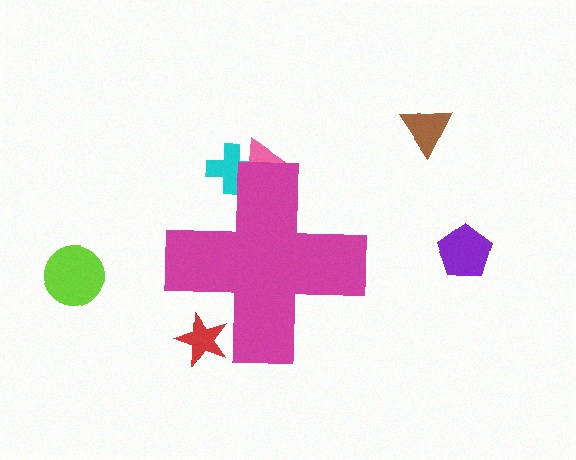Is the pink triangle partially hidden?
Yes, the pink triangle is partially hidden behind the magenta cross.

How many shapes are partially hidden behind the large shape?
3 shapes are partially hidden.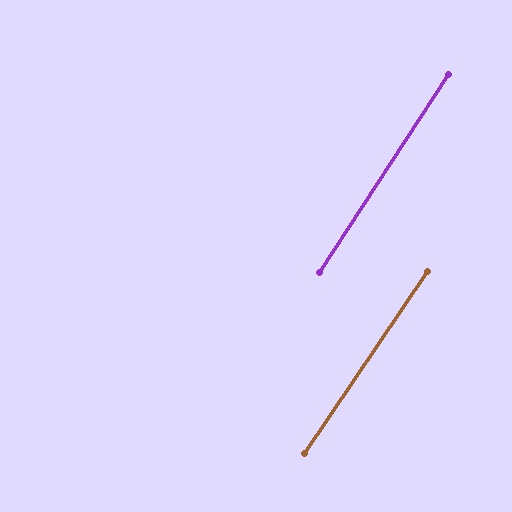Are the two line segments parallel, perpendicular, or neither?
Parallel — their directions differ by only 1.0°.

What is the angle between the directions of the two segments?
Approximately 1 degree.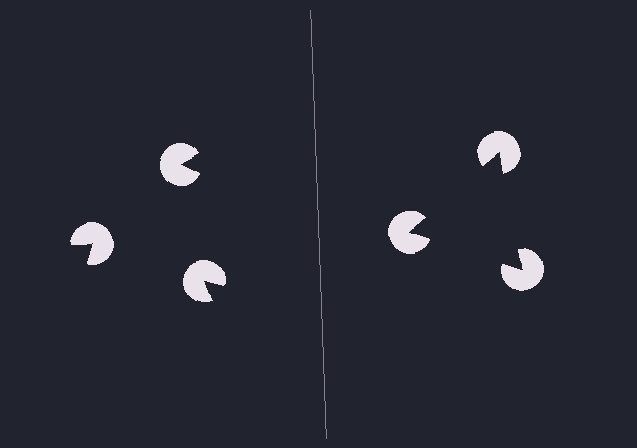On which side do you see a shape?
An illusory triangle appears on the right side. On the left side the wedge cuts are rotated, so no coherent shape forms.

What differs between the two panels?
The pac-man discs are positioned identically on both sides; only the wedge orientations differ. On the right they align to a triangle; on the left they are misaligned.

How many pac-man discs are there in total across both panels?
6 — 3 on each side.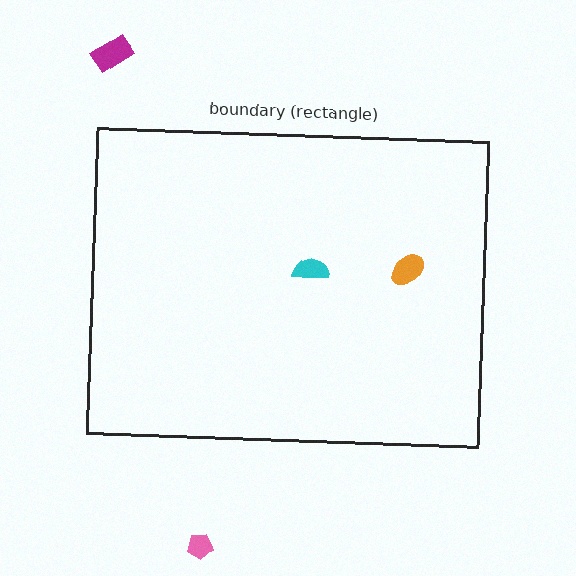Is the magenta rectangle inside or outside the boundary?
Outside.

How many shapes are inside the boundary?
2 inside, 2 outside.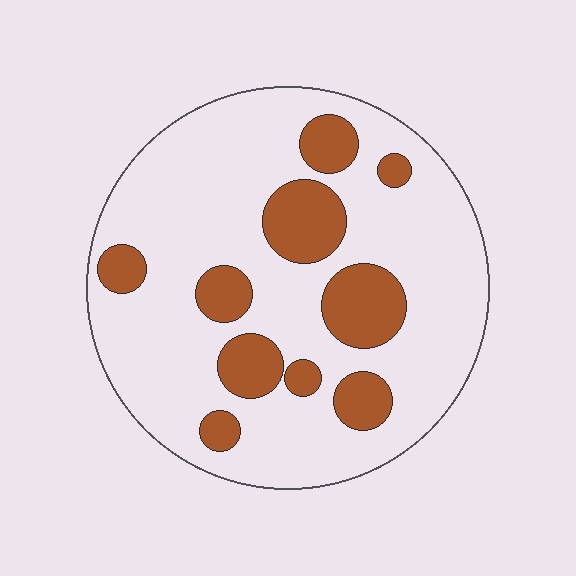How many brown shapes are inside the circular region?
10.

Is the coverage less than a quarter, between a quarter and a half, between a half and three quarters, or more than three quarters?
Less than a quarter.